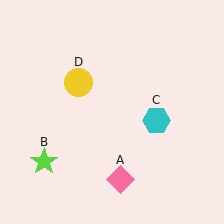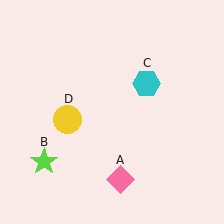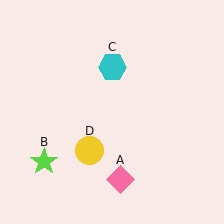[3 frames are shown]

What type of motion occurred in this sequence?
The cyan hexagon (object C), yellow circle (object D) rotated counterclockwise around the center of the scene.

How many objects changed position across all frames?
2 objects changed position: cyan hexagon (object C), yellow circle (object D).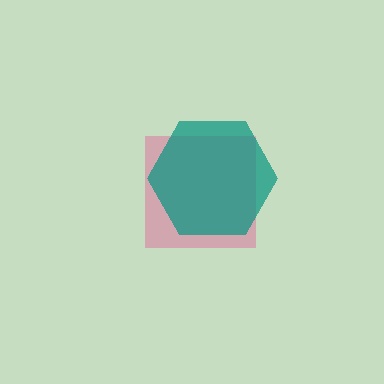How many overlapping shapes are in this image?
There are 2 overlapping shapes in the image.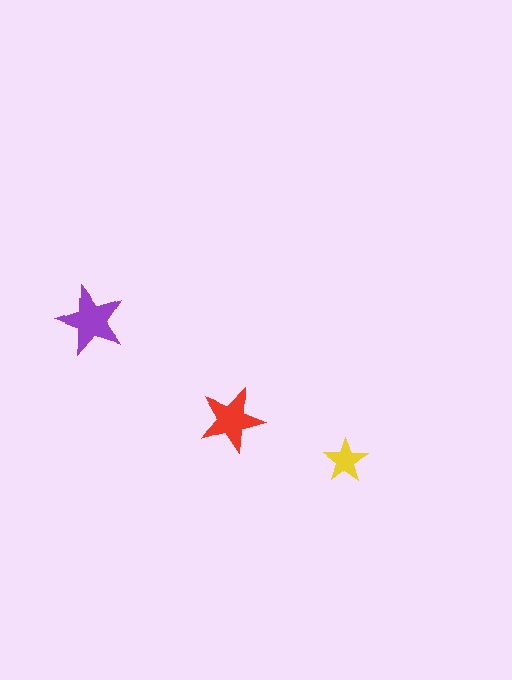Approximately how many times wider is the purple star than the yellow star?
About 1.5 times wider.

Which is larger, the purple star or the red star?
The purple one.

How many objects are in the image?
There are 3 objects in the image.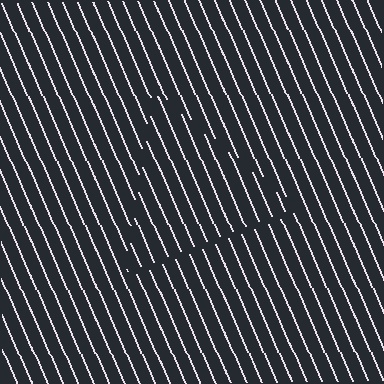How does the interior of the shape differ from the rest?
The interior of the shape contains the same grating, shifted by half a period — the contour is defined by the phase discontinuity where line-ends from the inner and outer gratings abut.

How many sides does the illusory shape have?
3 sides — the line-ends trace a triangle.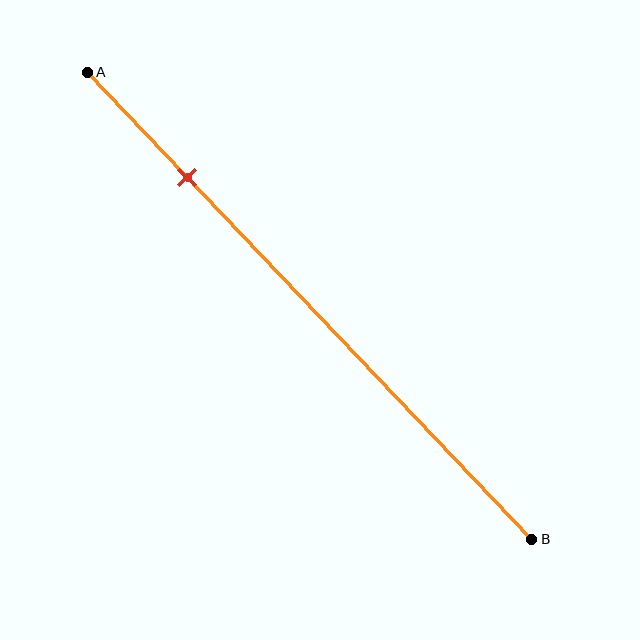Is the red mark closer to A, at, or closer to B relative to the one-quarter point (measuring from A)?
The red mark is approximately at the one-quarter point of segment AB.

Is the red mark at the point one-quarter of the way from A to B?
Yes, the mark is approximately at the one-quarter point.